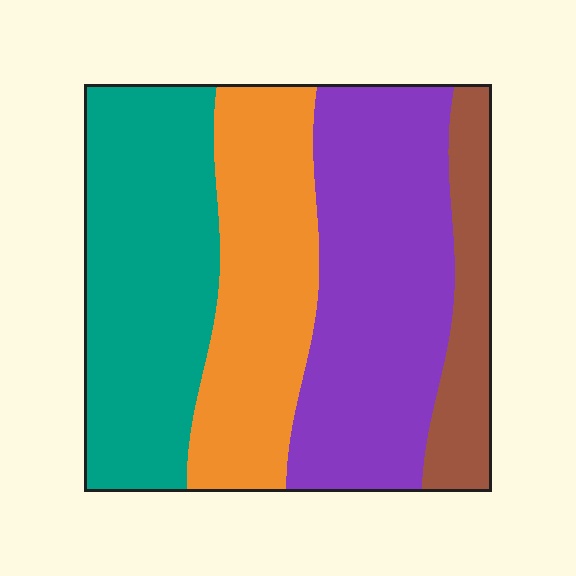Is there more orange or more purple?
Purple.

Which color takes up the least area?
Brown, at roughly 10%.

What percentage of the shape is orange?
Orange covers roughly 25% of the shape.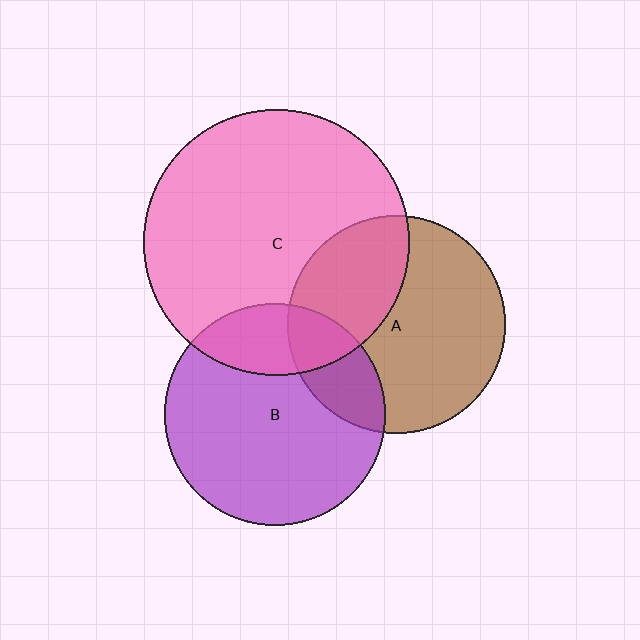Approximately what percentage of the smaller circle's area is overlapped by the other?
Approximately 35%.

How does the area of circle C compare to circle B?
Approximately 1.4 times.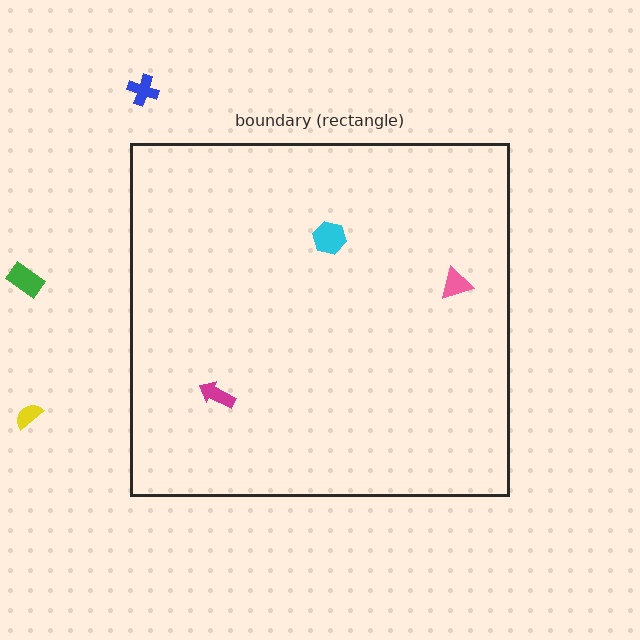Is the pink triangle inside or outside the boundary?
Inside.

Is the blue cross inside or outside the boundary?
Outside.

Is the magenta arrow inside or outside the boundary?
Inside.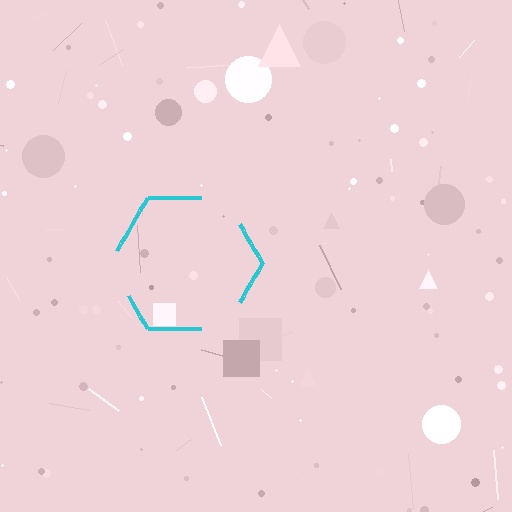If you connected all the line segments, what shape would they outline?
They would outline a hexagon.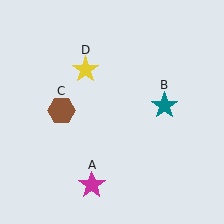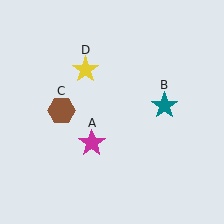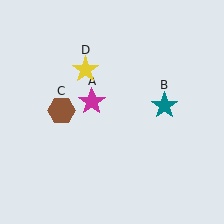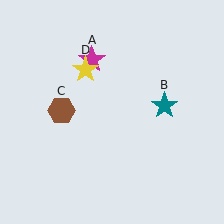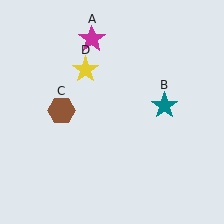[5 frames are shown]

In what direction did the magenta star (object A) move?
The magenta star (object A) moved up.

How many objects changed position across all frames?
1 object changed position: magenta star (object A).